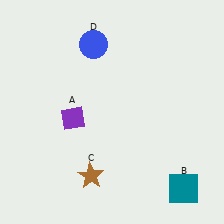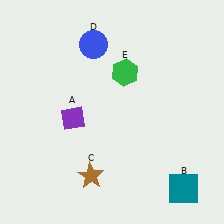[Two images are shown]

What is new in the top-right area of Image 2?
A green hexagon (E) was added in the top-right area of Image 2.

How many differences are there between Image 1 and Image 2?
There is 1 difference between the two images.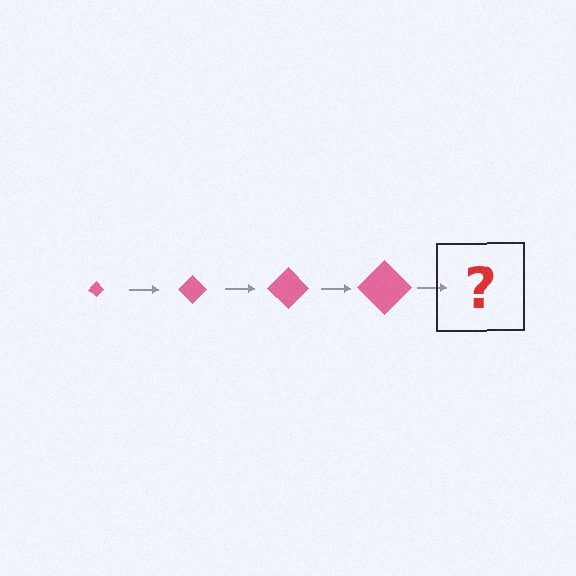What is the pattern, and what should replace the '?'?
The pattern is that the diamond gets progressively larger each step. The '?' should be a pink diamond, larger than the previous one.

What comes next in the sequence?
The next element should be a pink diamond, larger than the previous one.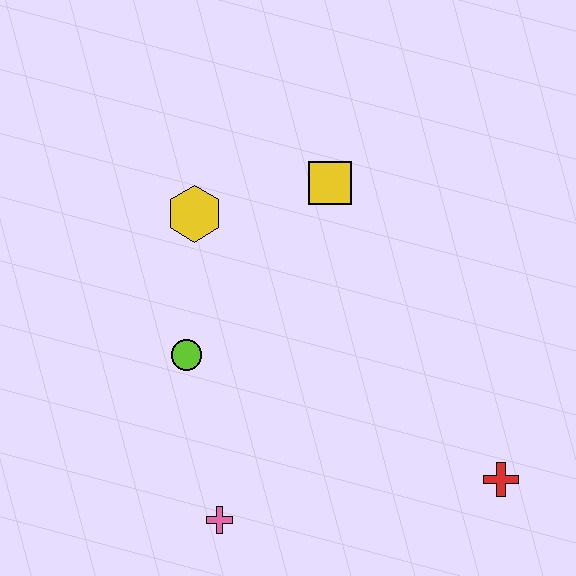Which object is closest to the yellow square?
The yellow hexagon is closest to the yellow square.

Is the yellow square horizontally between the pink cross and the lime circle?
No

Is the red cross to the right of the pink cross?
Yes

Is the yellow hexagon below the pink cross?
No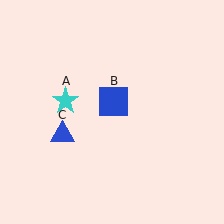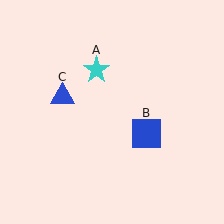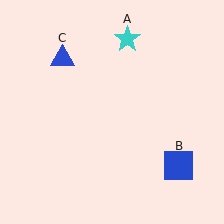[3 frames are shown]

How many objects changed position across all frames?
3 objects changed position: cyan star (object A), blue square (object B), blue triangle (object C).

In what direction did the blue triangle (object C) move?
The blue triangle (object C) moved up.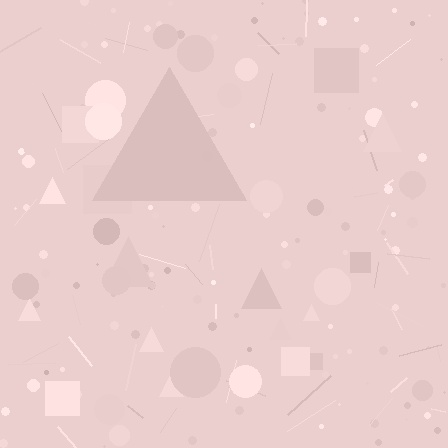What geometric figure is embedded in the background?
A triangle is embedded in the background.